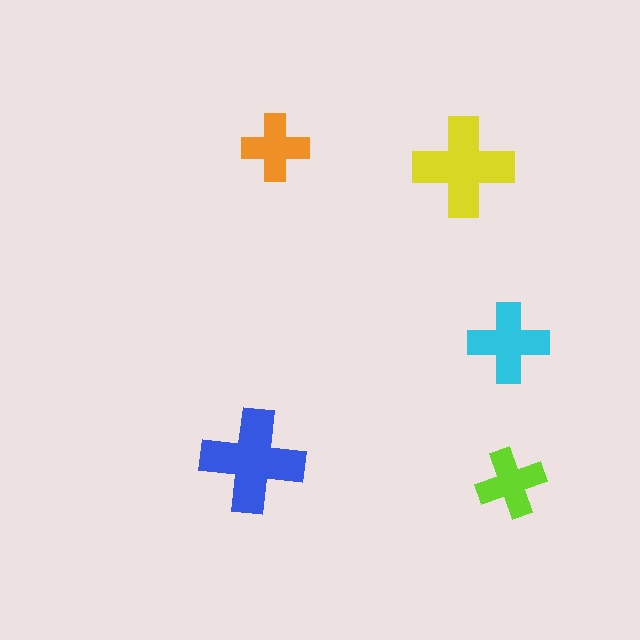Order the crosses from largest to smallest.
the blue one, the yellow one, the cyan one, the lime one, the orange one.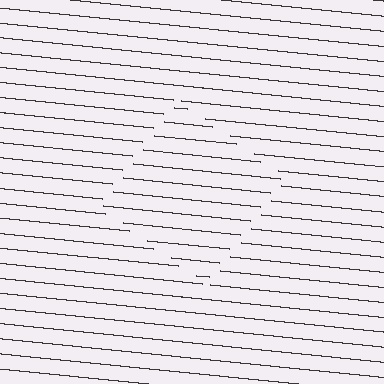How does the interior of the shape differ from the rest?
The interior of the shape contains the same grating, shifted by half a period — the contour is defined by the phase discontinuity where line-ends from the inner and outer gratings abut.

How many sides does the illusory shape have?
4 sides — the line-ends trace a square.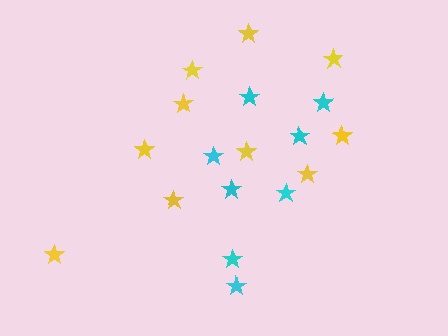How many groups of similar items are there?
There are 2 groups: one group of yellow stars (10) and one group of cyan stars (8).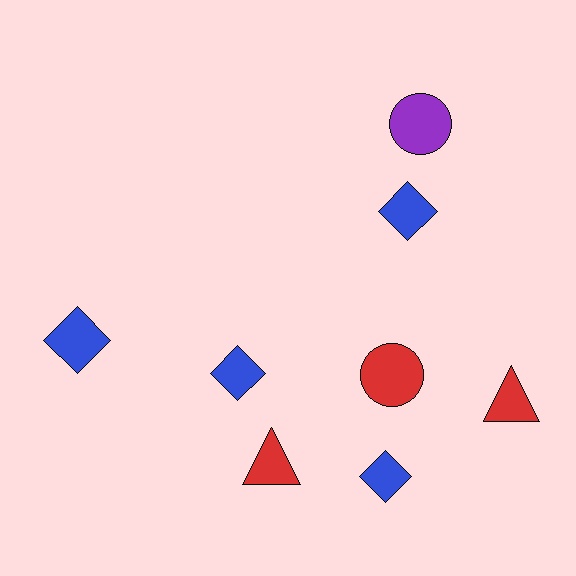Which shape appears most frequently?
Diamond, with 4 objects.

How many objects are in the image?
There are 8 objects.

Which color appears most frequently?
Blue, with 4 objects.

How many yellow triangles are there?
There are no yellow triangles.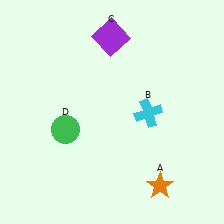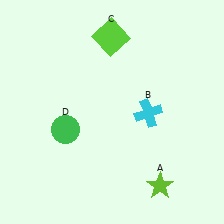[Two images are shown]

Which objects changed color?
A changed from orange to lime. C changed from purple to lime.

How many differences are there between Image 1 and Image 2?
There are 2 differences between the two images.